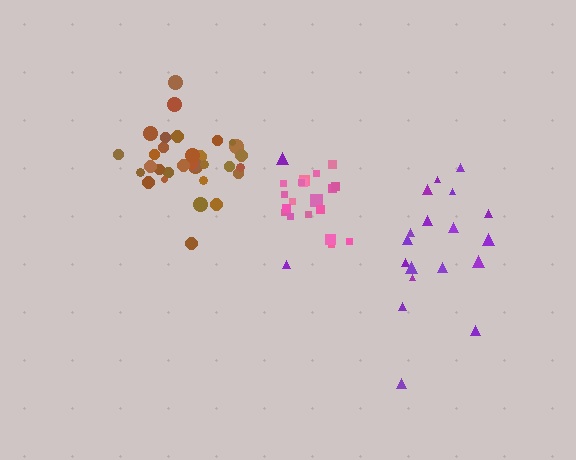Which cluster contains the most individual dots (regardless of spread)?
Brown (32).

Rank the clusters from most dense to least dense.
brown, pink, purple.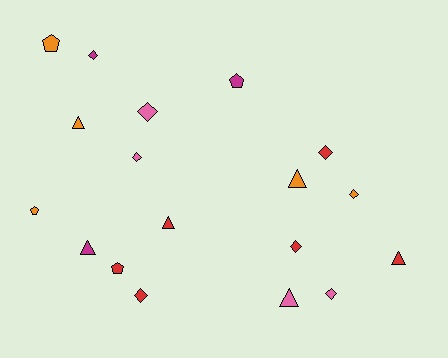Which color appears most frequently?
Red, with 6 objects.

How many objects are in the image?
There are 18 objects.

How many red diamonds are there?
There are 3 red diamonds.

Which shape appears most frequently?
Diamond, with 8 objects.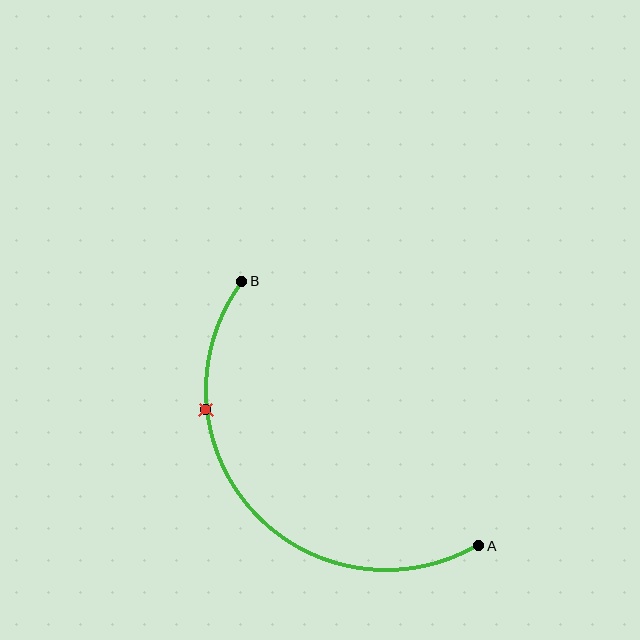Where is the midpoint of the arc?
The arc midpoint is the point on the curve farthest from the straight line joining A and B. It sits below and to the left of that line.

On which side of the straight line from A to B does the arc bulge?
The arc bulges below and to the left of the straight line connecting A and B.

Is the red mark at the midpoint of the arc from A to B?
No. The red mark lies on the arc but is closer to endpoint B. The arc midpoint would be at the point on the curve equidistant along the arc from both A and B.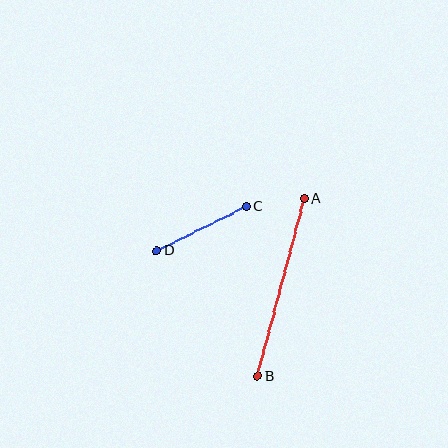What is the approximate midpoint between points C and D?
The midpoint is at approximately (202, 229) pixels.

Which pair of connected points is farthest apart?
Points A and B are farthest apart.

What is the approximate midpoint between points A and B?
The midpoint is at approximately (281, 287) pixels.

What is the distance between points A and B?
The distance is approximately 183 pixels.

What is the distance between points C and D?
The distance is approximately 99 pixels.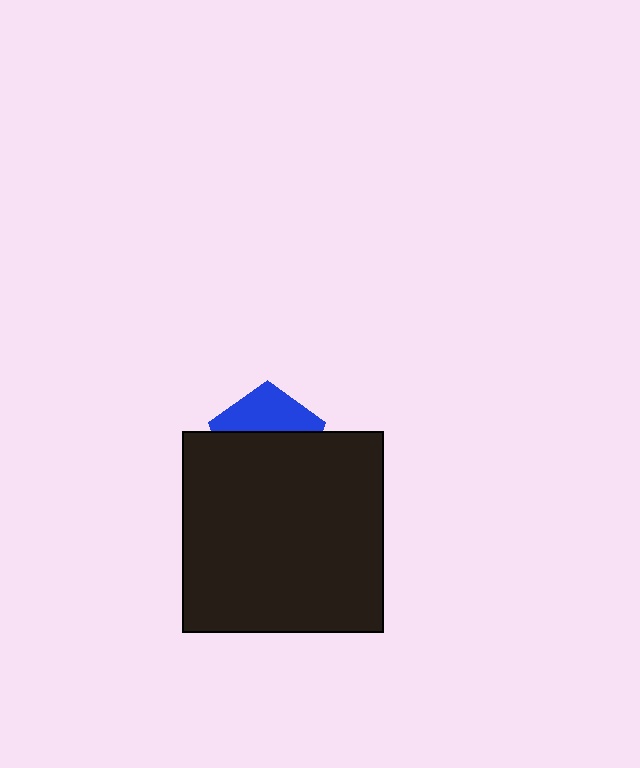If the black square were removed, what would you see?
You would see the complete blue pentagon.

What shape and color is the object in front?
The object in front is a black square.